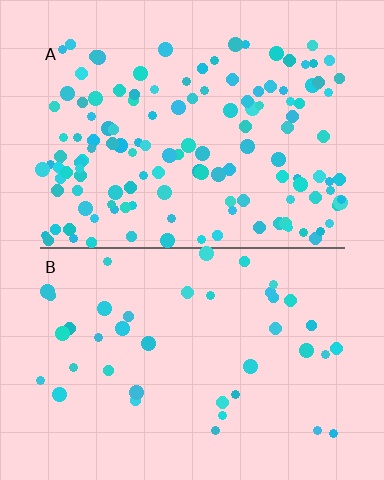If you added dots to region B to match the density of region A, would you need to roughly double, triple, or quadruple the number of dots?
Approximately triple.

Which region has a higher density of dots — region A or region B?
A (the top).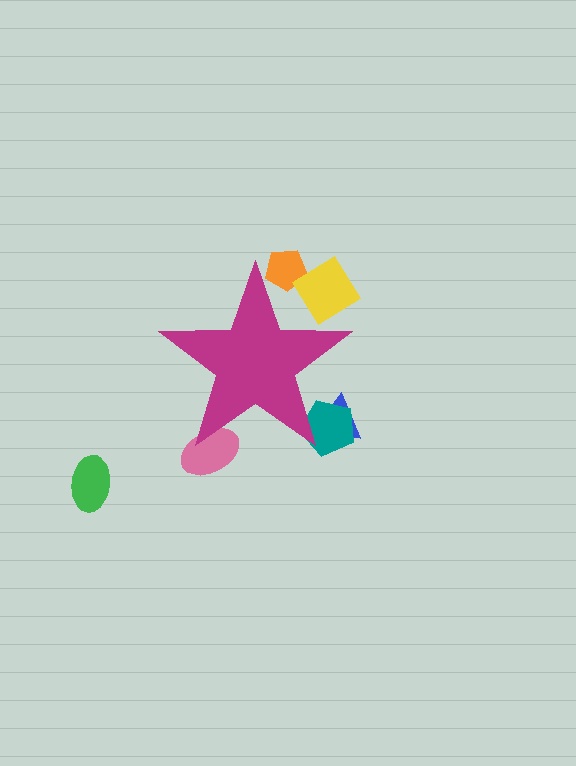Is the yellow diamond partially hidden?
Yes, the yellow diamond is partially hidden behind the magenta star.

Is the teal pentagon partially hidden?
Yes, the teal pentagon is partially hidden behind the magenta star.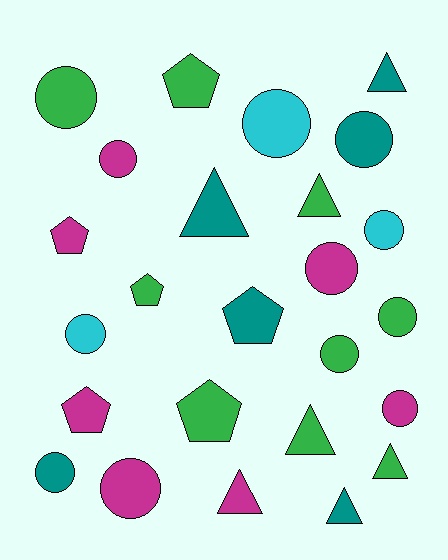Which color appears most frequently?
Green, with 9 objects.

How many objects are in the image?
There are 25 objects.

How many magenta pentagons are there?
There are 2 magenta pentagons.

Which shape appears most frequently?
Circle, with 12 objects.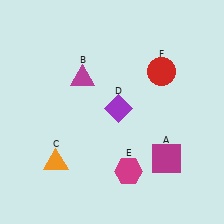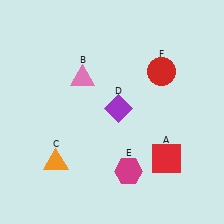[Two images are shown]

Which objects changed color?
A changed from magenta to red. B changed from magenta to pink.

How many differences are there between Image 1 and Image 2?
There are 2 differences between the two images.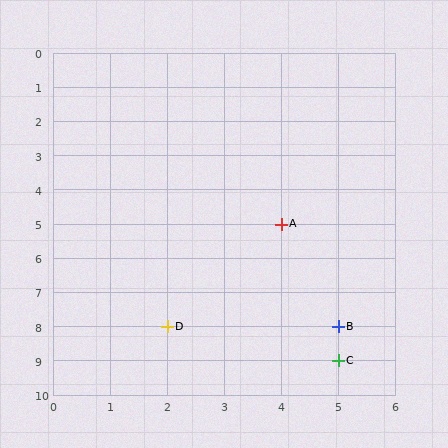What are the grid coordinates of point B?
Point B is at grid coordinates (5, 8).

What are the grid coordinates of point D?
Point D is at grid coordinates (2, 8).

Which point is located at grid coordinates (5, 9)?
Point C is at (5, 9).